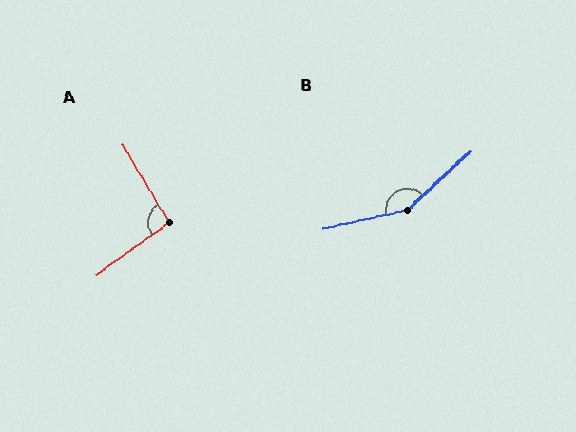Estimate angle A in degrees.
Approximately 95 degrees.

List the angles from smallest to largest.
A (95°), B (150°).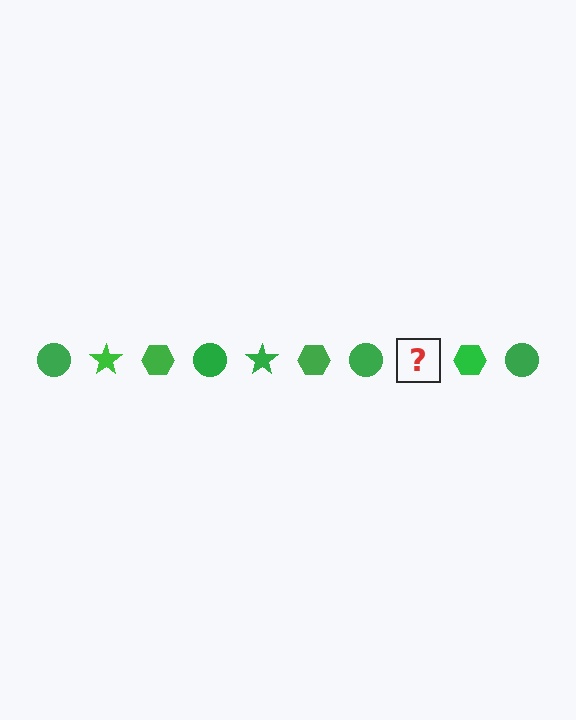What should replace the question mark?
The question mark should be replaced with a green star.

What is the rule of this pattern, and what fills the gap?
The rule is that the pattern cycles through circle, star, hexagon shapes in green. The gap should be filled with a green star.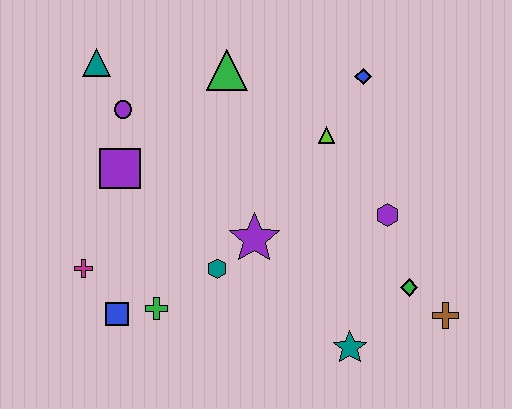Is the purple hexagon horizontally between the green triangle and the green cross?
No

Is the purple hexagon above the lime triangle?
No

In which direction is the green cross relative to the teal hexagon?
The green cross is to the left of the teal hexagon.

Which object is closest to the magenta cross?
The blue square is closest to the magenta cross.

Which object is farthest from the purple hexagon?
The teal triangle is farthest from the purple hexagon.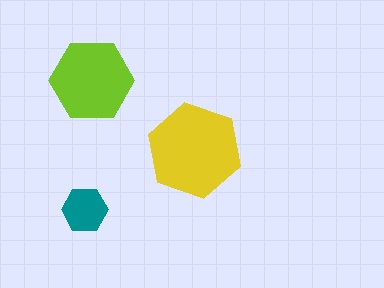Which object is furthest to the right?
The yellow hexagon is rightmost.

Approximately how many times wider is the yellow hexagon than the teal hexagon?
About 2 times wider.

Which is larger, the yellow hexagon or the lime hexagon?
The yellow one.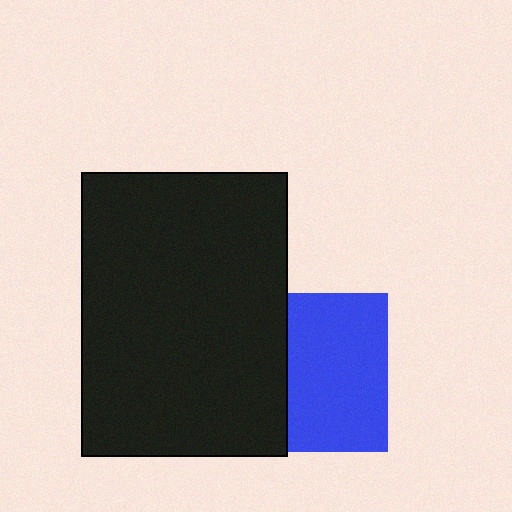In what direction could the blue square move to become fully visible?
The blue square could move right. That would shift it out from behind the black rectangle entirely.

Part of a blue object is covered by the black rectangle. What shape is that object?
It is a square.